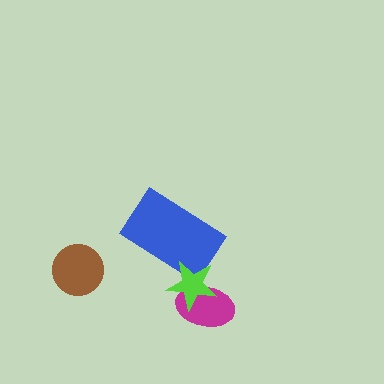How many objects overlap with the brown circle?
0 objects overlap with the brown circle.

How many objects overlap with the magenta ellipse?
1 object overlaps with the magenta ellipse.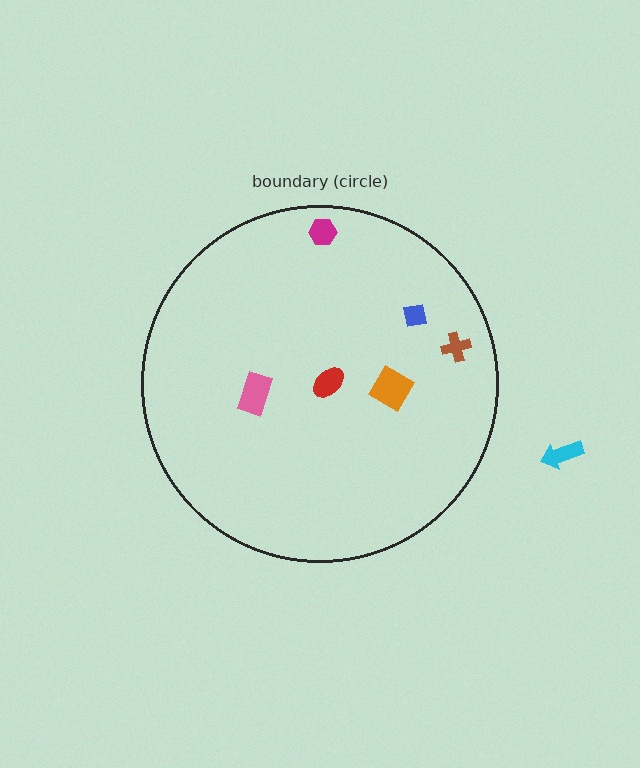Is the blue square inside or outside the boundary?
Inside.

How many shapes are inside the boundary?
6 inside, 1 outside.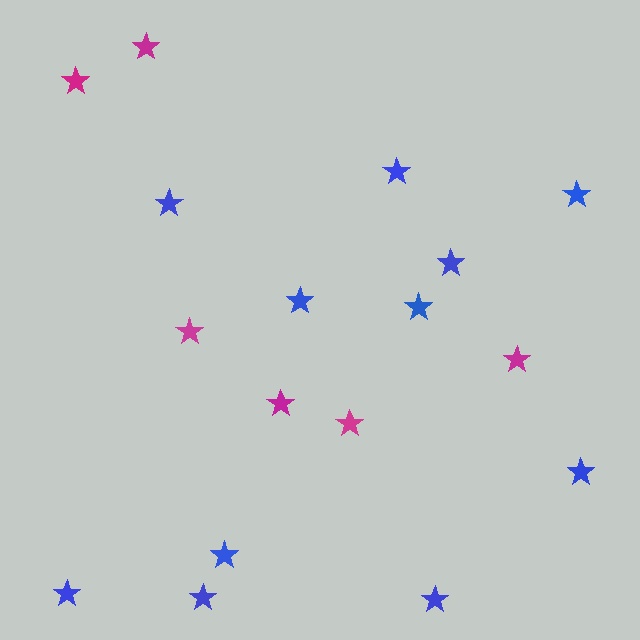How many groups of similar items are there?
There are 2 groups: one group of blue stars (11) and one group of magenta stars (6).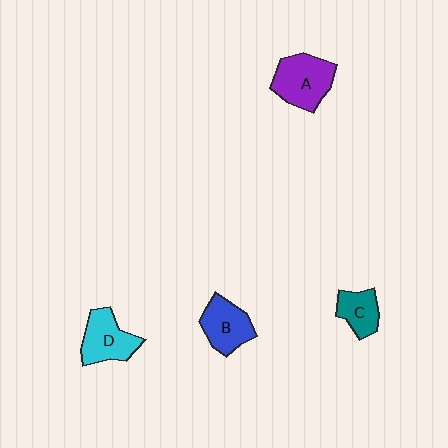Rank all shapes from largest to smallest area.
From largest to smallest: A (purple), D (cyan), B (blue), C (teal).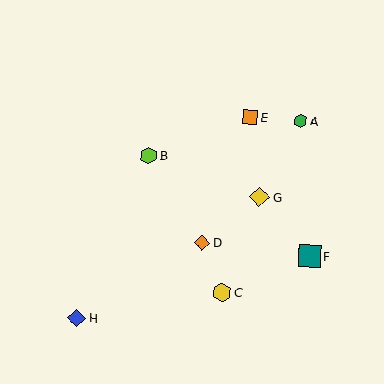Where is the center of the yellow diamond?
The center of the yellow diamond is at (260, 197).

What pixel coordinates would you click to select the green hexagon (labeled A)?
Click at (301, 121) to select the green hexagon A.